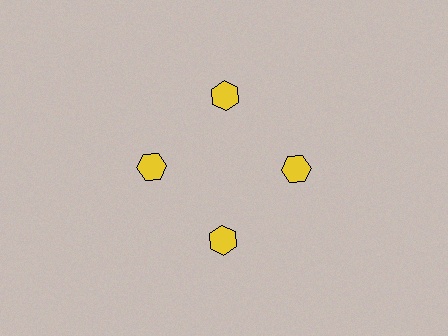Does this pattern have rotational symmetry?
Yes, this pattern has 4-fold rotational symmetry. It looks the same after rotating 90 degrees around the center.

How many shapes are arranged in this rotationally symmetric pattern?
There are 4 shapes, arranged in 4 groups of 1.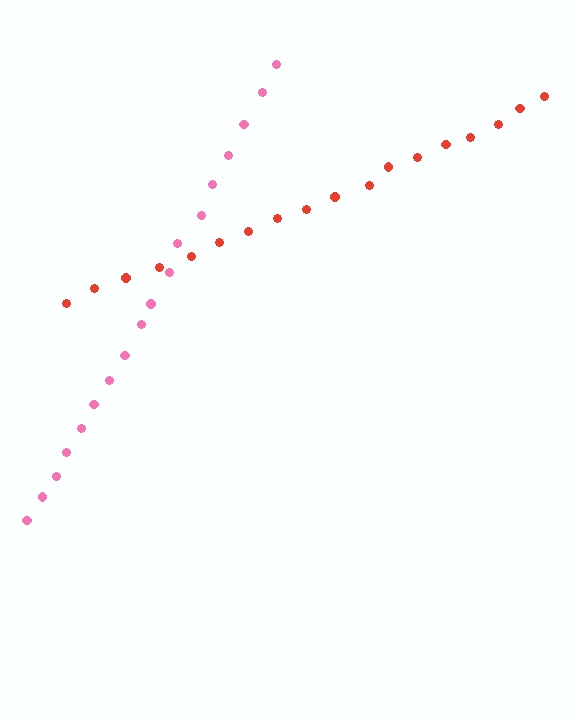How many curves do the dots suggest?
There are 2 distinct paths.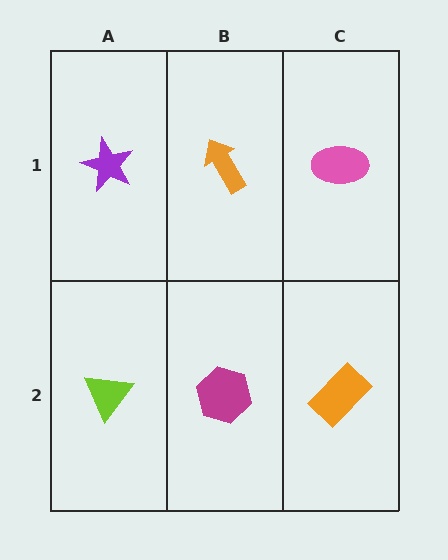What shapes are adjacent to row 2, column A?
A purple star (row 1, column A), a magenta hexagon (row 2, column B).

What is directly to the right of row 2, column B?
An orange rectangle.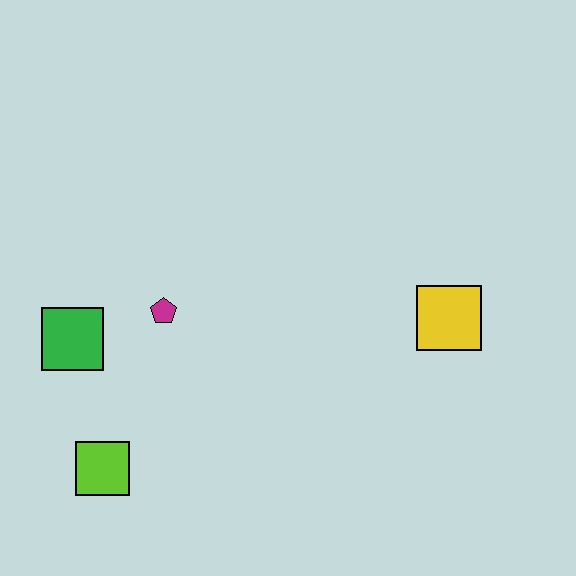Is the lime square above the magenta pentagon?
No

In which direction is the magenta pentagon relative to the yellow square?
The magenta pentagon is to the left of the yellow square.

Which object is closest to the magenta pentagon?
The green square is closest to the magenta pentagon.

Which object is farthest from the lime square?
The yellow square is farthest from the lime square.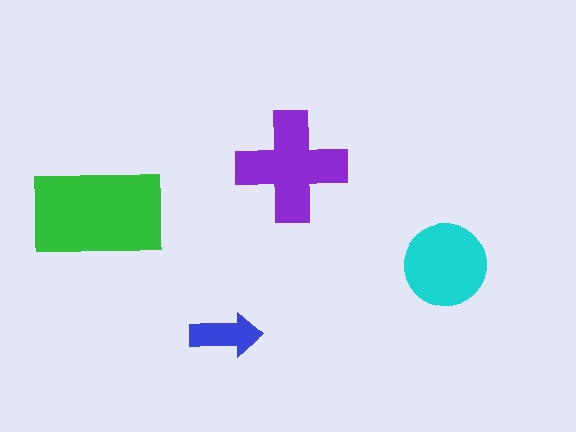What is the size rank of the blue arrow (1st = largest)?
4th.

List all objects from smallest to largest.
The blue arrow, the cyan circle, the purple cross, the green rectangle.